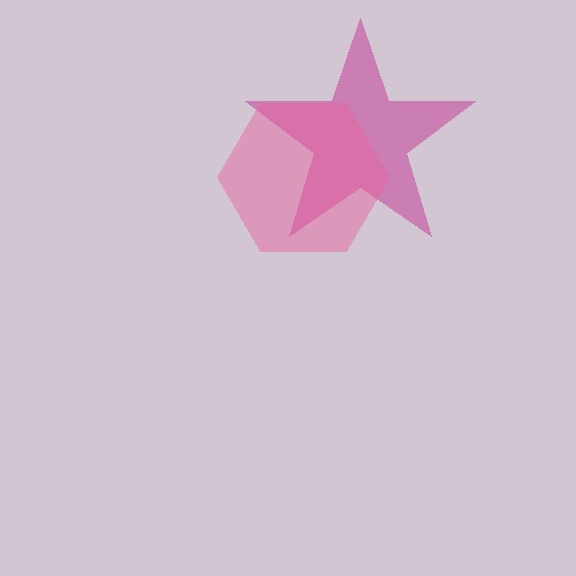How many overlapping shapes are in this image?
There are 2 overlapping shapes in the image.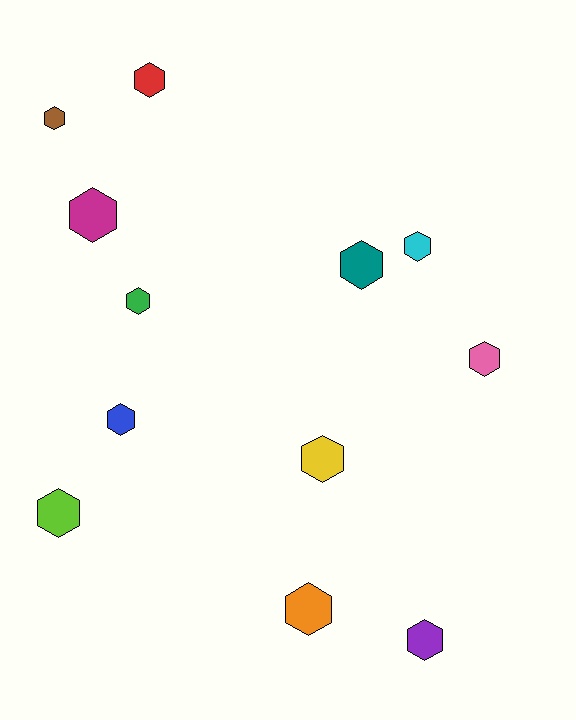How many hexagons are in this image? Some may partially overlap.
There are 12 hexagons.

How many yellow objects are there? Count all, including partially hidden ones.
There is 1 yellow object.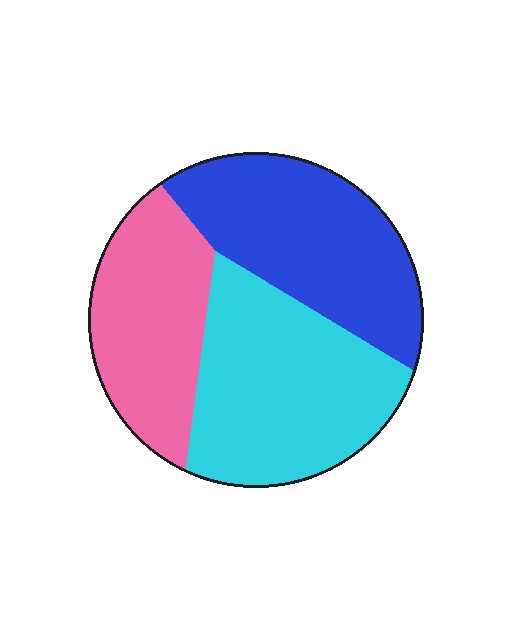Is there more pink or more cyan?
Cyan.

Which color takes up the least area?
Pink, at roughly 30%.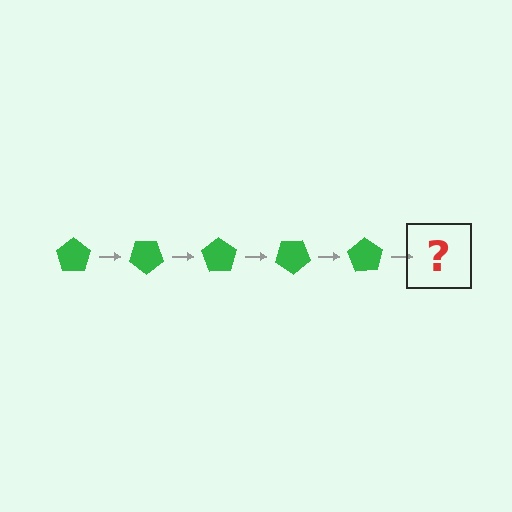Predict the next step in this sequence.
The next step is a green pentagon rotated 175 degrees.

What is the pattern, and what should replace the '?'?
The pattern is that the pentagon rotates 35 degrees each step. The '?' should be a green pentagon rotated 175 degrees.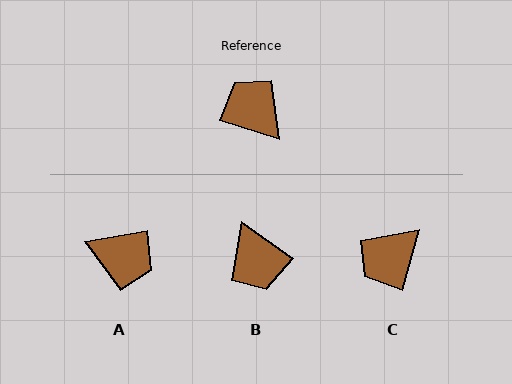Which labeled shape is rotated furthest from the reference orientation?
B, about 162 degrees away.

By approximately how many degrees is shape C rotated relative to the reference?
Approximately 93 degrees counter-clockwise.